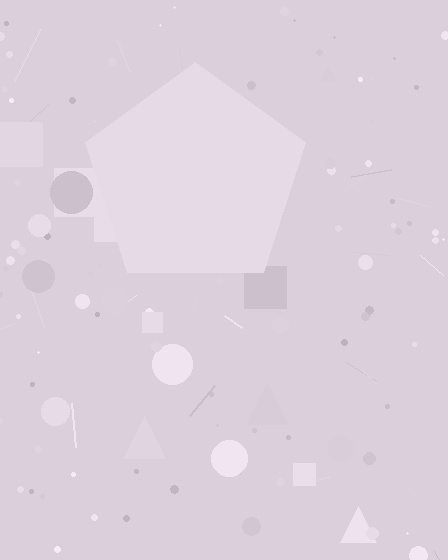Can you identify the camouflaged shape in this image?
The camouflaged shape is a pentagon.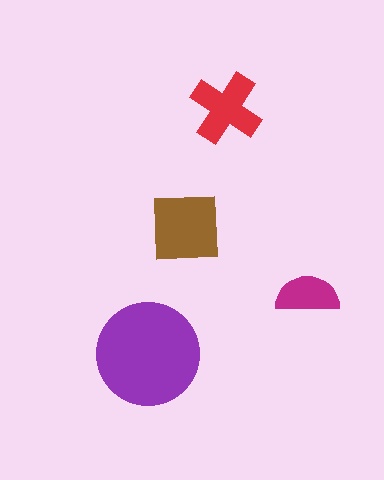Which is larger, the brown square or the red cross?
The brown square.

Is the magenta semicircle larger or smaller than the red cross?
Smaller.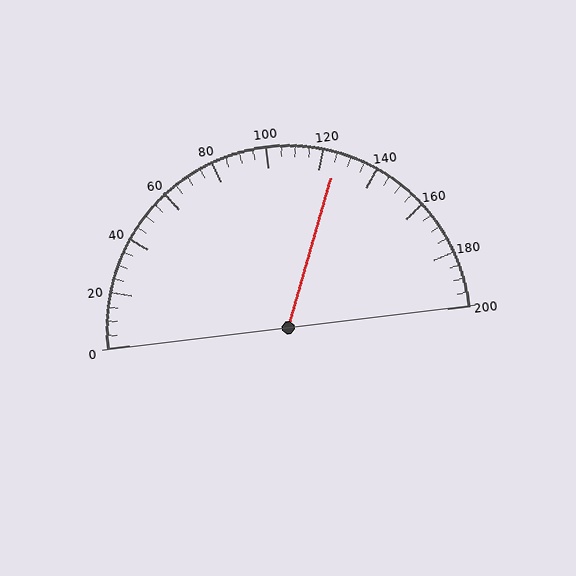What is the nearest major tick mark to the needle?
The nearest major tick mark is 120.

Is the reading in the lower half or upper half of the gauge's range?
The reading is in the upper half of the range (0 to 200).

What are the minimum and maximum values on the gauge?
The gauge ranges from 0 to 200.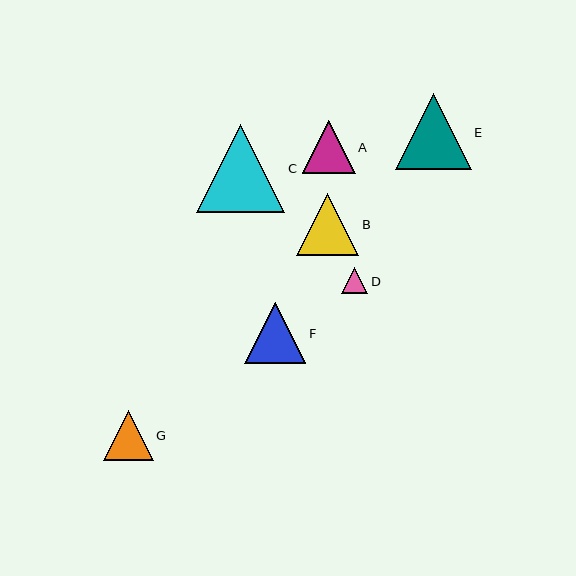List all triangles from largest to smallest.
From largest to smallest: C, E, B, F, A, G, D.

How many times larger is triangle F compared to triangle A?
Triangle F is approximately 1.1 times the size of triangle A.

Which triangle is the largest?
Triangle C is the largest with a size of approximately 89 pixels.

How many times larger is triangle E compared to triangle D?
Triangle E is approximately 2.9 times the size of triangle D.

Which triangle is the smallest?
Triangle D is the smallest with a size of approximately 26 pixels.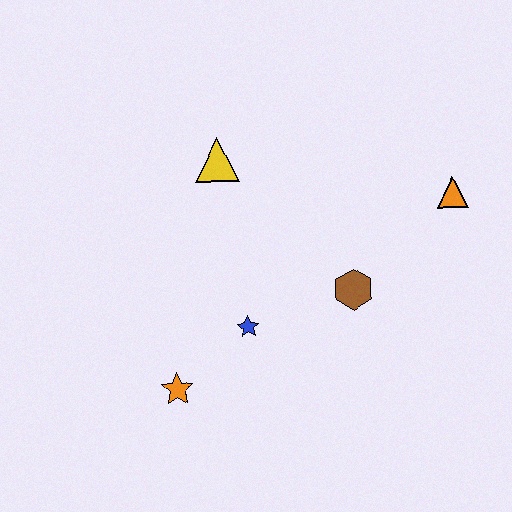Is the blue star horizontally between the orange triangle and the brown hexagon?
No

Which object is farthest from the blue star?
The orange triangle is farthest from the blue star.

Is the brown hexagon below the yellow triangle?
Yes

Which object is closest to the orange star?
The blue star is closest to the orange star.